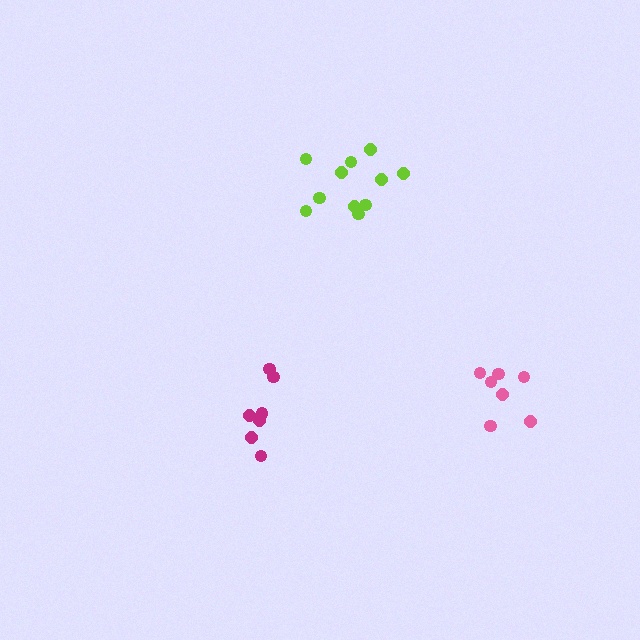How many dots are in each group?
Group 1: 7 dots, Group 2: 11 dots, Group 3: 7 dots (25 total).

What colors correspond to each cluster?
The clusters are colored: magenta, lime, pink.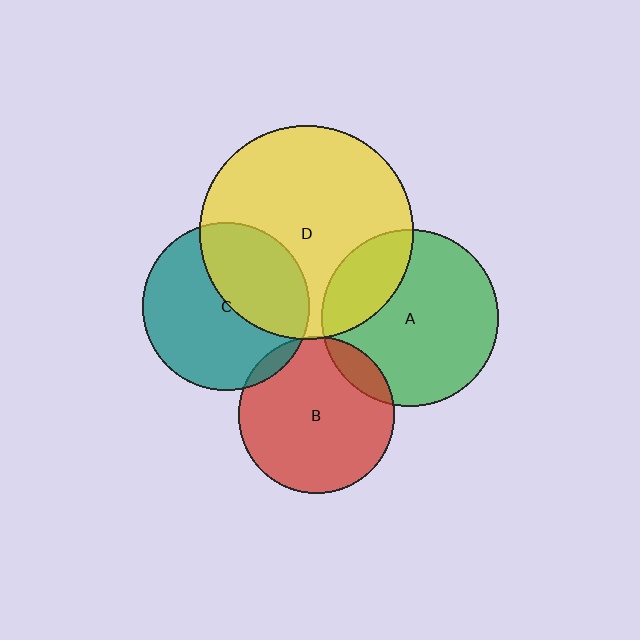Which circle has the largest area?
Circle D (yellow).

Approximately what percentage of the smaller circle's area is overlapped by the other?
Approximately 40%.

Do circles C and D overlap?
Yes.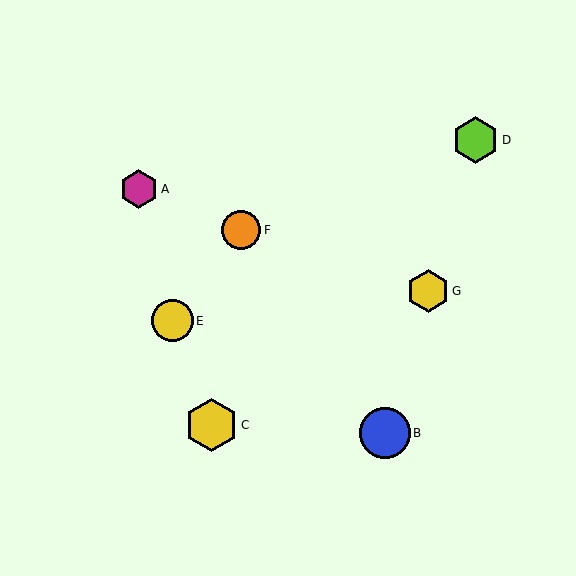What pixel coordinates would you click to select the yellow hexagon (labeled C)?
Click at (212, 425) to select the yellow hexagon C.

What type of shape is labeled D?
Shape D is a lime hexagon.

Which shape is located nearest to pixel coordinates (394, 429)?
The blue circle (labeled B) at (385, 433) is nearest to that location.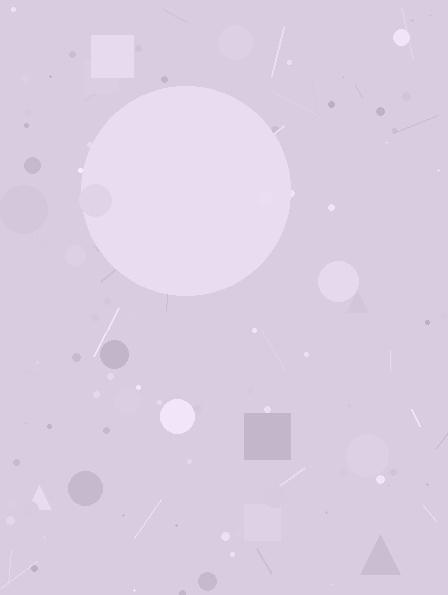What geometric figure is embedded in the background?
A circle is embedded in the background.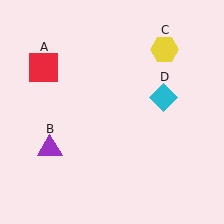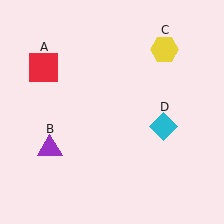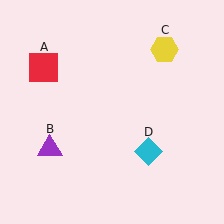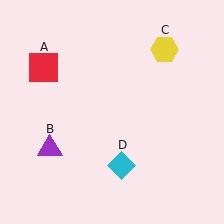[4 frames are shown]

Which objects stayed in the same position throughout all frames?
Red square (object A) and purple triangle (object B) and yellow hexagon (object C) remained stationary.